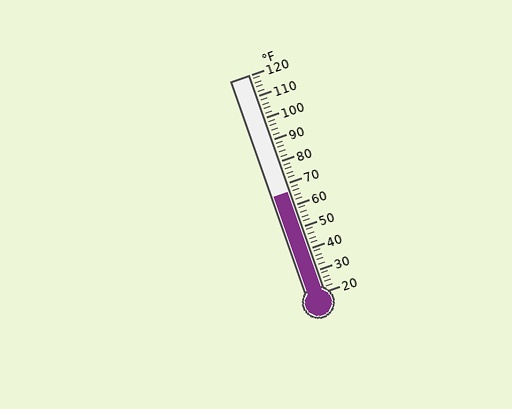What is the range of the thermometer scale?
The thermometer scale ranges from 20°F to 120°F.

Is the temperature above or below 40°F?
The temperature is above 40°F.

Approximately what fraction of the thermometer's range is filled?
The thermometer is filled to approximately 45% of its range.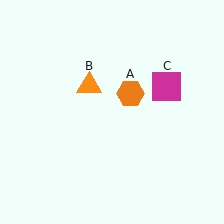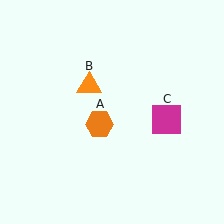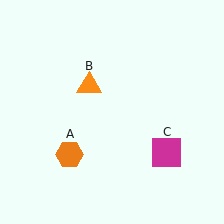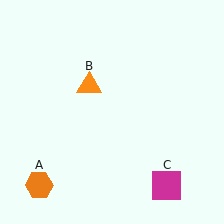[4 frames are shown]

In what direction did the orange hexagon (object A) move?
The orange hexagon (object A) moved down and to the left.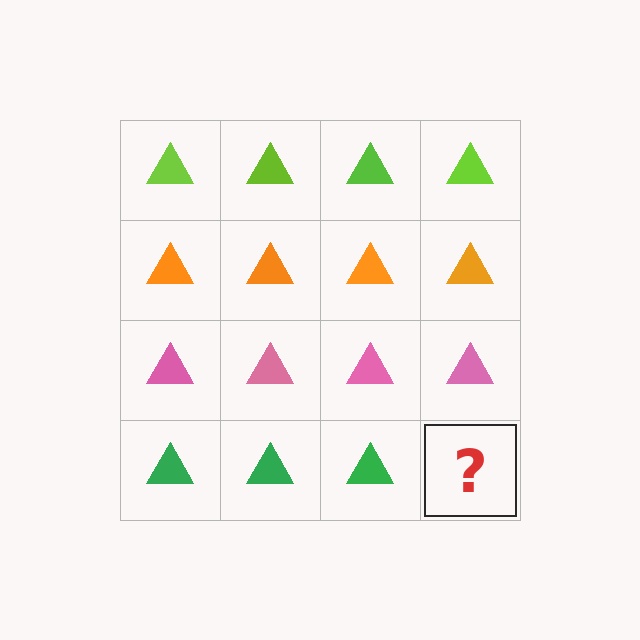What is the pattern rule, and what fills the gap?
The rule is that each row has a consistent color. The gap should be filled with a green triangle.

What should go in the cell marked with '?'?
The missing cell should contain a green triangle.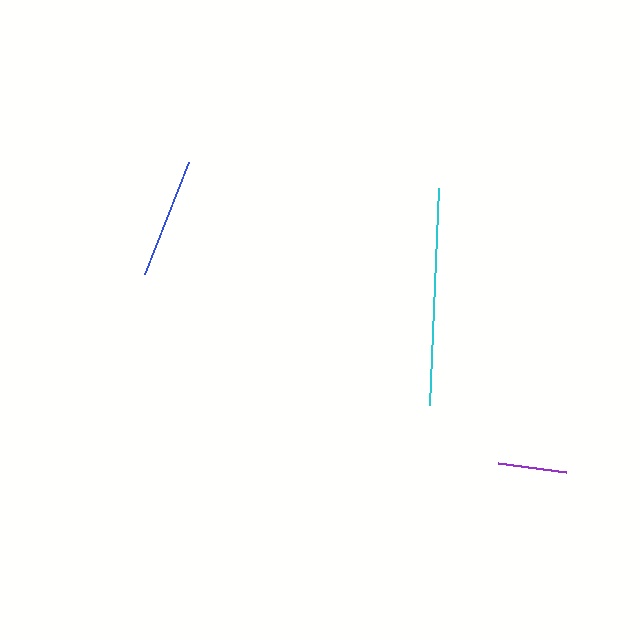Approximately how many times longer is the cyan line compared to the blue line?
The cyan line is approximately 1.8 times the length of the blue line.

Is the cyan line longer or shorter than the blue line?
The cyan line is longer than the blue line.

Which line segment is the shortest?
The purple line is the shortest at approximately 69 pixels.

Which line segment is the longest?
The cyan line is the longest at approximately 217 pixels.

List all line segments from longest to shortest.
From longest to shortest: cyan, blue, purple.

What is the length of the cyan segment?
The cyan segment is approximately 217 pixels long.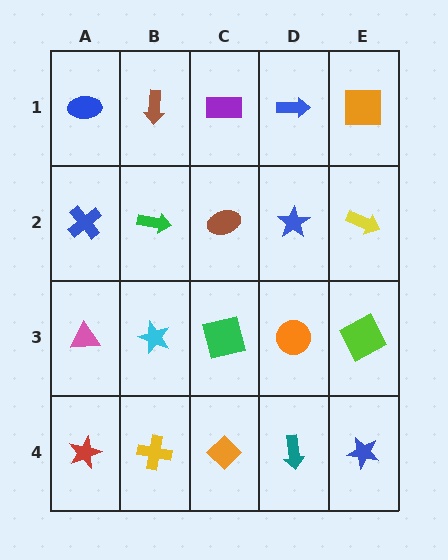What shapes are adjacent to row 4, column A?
A pink triangle (row 3, column A), a yellow cross (row 4, column B).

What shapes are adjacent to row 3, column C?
A brown ellipse (row 2, column C), an orange diamond (row 4, column C), a cyan star (row 3, column B), an orange circle (row 3, column D).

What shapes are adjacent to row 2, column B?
A brown arrow (row 1, column B), a cyan star (row 3, column B), a blue cross (row 2, column A), a brown ellipse (row 2, column C).